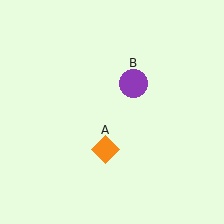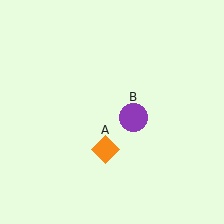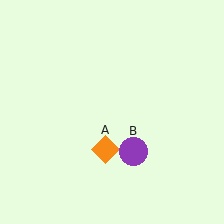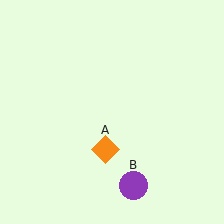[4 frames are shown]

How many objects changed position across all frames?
1 object changed position: purple circle (object B).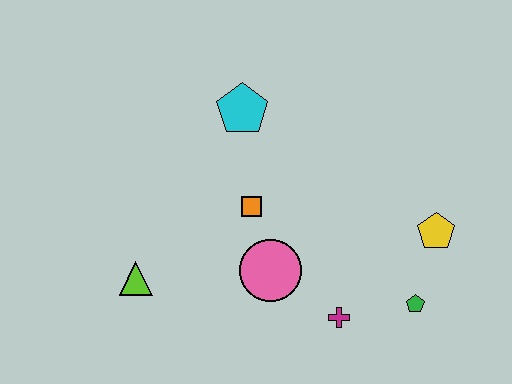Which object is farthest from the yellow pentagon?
The lime triangle is farthest from the yellow pentagon.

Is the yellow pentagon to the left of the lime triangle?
No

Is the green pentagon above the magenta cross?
Yes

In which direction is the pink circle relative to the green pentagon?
The pink circle is to the left of the green pentagon.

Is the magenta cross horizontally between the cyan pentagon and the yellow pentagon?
Yes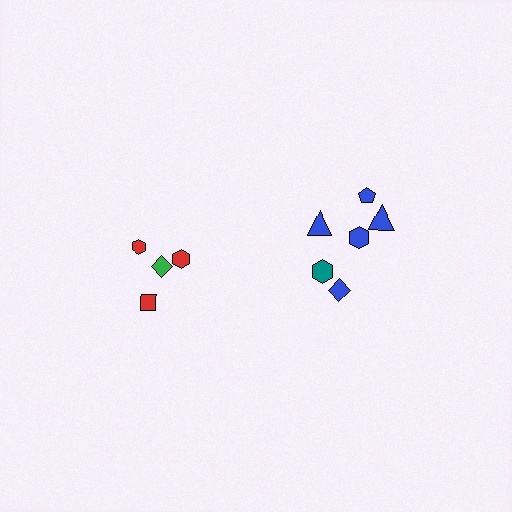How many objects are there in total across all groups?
There are 10 objects.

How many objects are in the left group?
There are 4 objects.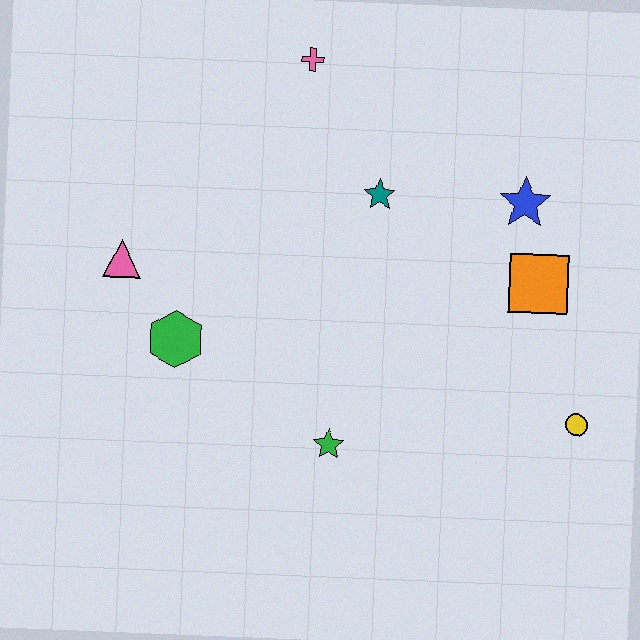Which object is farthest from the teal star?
The yellow circle is farthest from the teal star.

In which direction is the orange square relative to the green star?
The orange square is to the right of the green star.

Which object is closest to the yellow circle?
The orange square is closest to the yellow circle.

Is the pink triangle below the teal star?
Yes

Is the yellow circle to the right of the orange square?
Yes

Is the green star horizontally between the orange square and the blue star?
No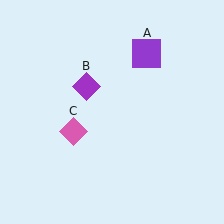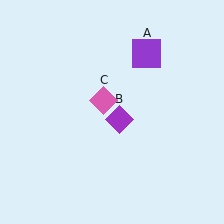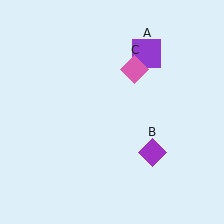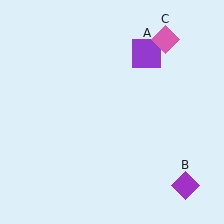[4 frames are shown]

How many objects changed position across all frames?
2 objects changed position: purple diamond (object B), pink diamond (object C).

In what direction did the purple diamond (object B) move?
The purple diamond (object B) moved down and to the right.